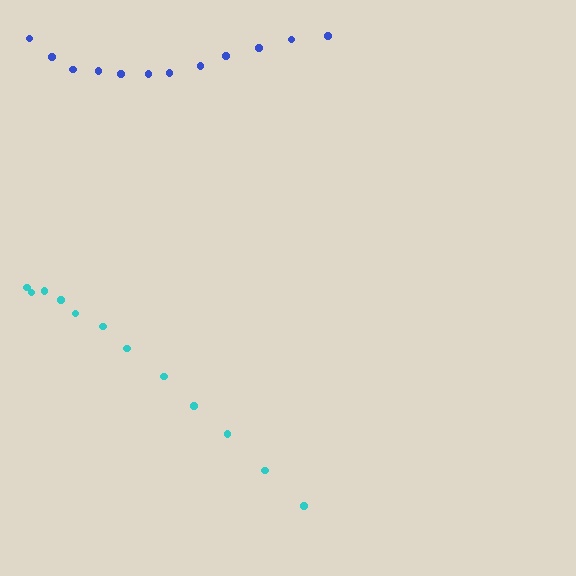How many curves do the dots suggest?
There are 2 distinct paths.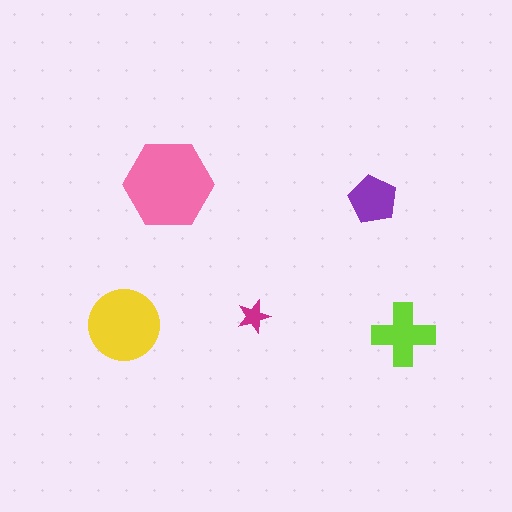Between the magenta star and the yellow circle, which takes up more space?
The yellow circle.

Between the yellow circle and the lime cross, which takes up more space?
The yellow circle.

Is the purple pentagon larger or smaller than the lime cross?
Smaller.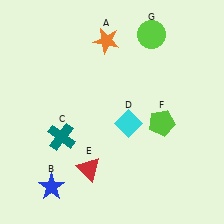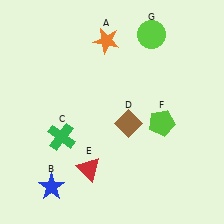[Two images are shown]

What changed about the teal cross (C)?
In Image 1, C is teal. In Image 2, it changed to green.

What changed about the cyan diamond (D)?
In Image 1, D is cyan. In Image 2, it changed to brown.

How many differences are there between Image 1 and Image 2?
There are 2 differences between the two images.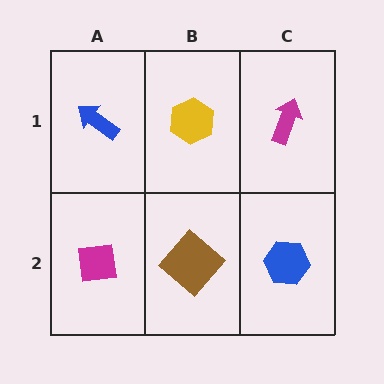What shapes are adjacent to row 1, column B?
A brown diamond (row 2, column B), a blue arrow (row 1, column A), a magenta arrow (row 1, column C).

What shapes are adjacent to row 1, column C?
A blue hexagon (row 2, column C), a yellow hexagon (row 1, column B).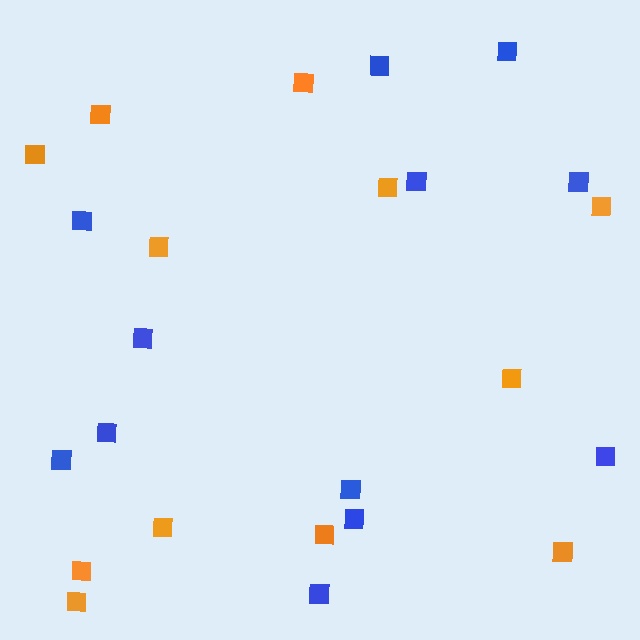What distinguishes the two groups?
There are 2 groups: one group of blue squares (12) and one group of orange squares (12).